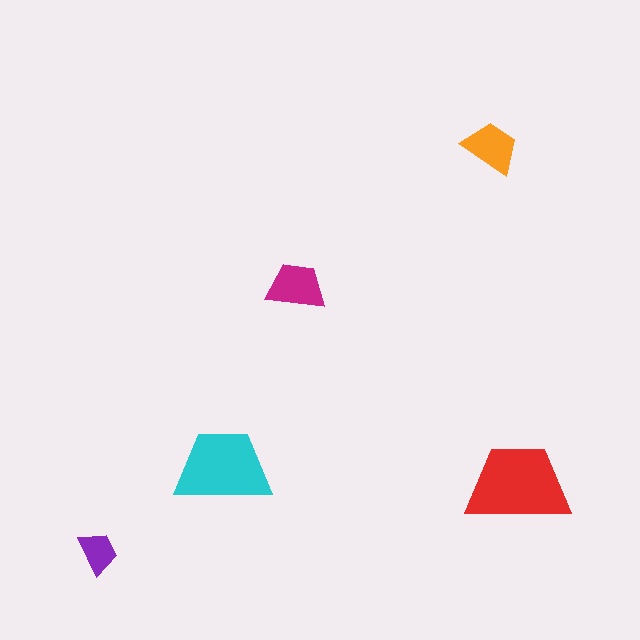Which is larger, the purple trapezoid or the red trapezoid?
The red one.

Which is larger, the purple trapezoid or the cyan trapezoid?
The cyan one.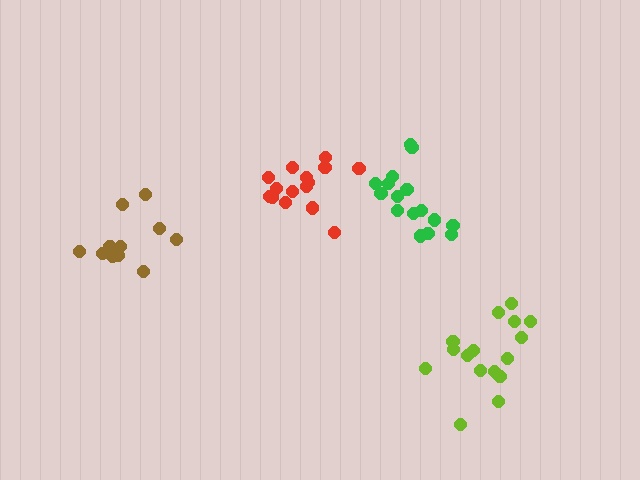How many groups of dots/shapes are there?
There are 4 groups.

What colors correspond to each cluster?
The clusters are colored: red, lime, green, brown.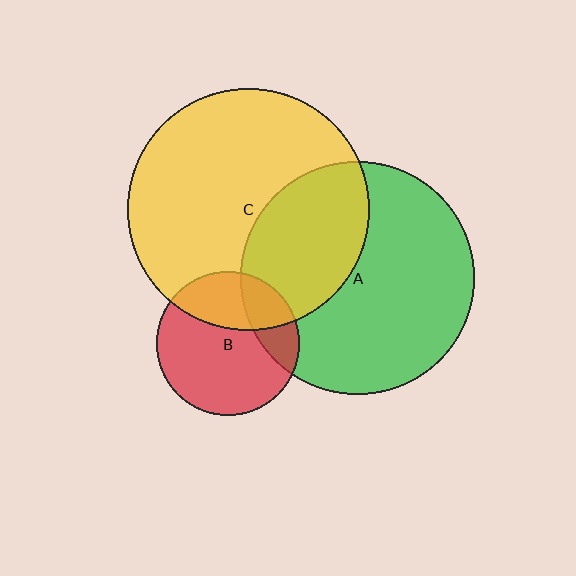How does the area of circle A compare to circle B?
Approximately 2.7 times.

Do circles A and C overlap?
Yes.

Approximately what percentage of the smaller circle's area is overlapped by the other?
Approximately 35%.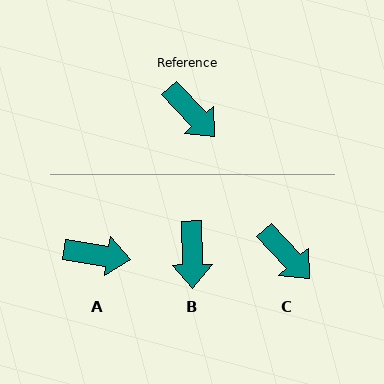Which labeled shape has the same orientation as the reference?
C.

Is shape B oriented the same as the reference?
No, it is off by about 42 degrees.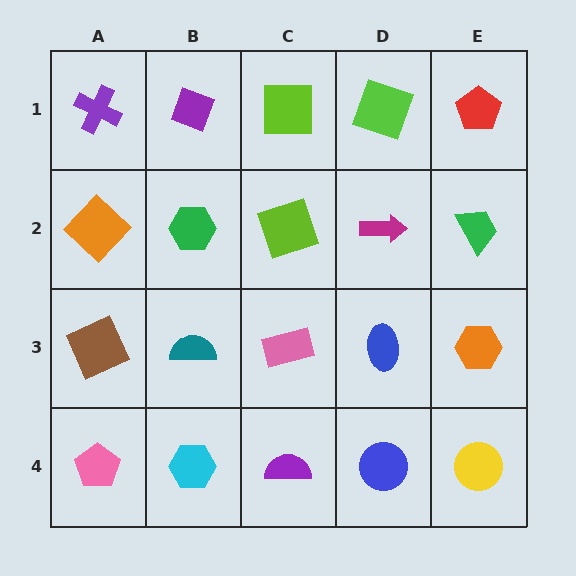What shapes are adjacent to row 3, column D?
A magenta arrow (row 2, column D), a blue circle (row 4, column D), a pink rectangle (row 3, column C), an orange hexagon (row 3, column E).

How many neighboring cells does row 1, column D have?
3.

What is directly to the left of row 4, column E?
A blue circle.